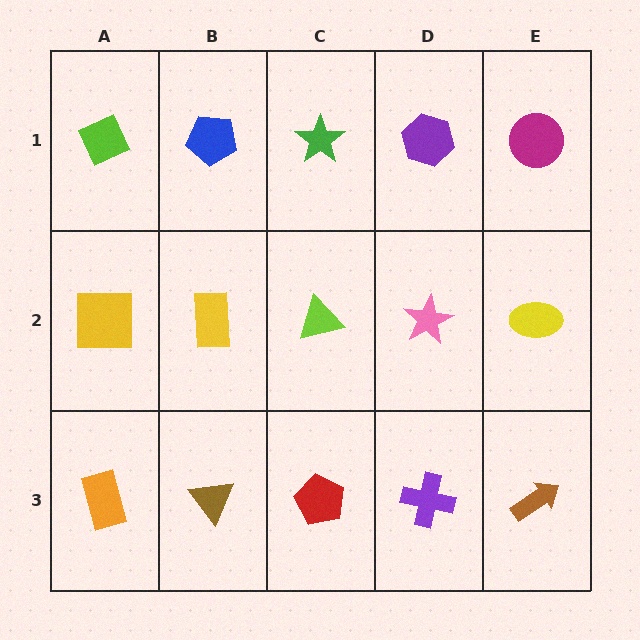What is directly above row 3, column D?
A pink star.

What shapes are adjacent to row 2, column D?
A purple hexagon (row 1, column D), a purple cross (row 3, column D), a lime triangle (row 2, column C), a yellow ellipse (row 2, column E).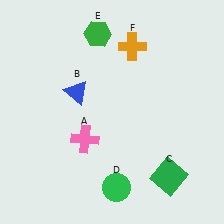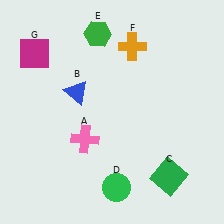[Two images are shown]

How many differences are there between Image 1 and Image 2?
There is 1 difference between the two images.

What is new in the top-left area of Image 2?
A magenta square (G) was added in the top-left area of Image 2.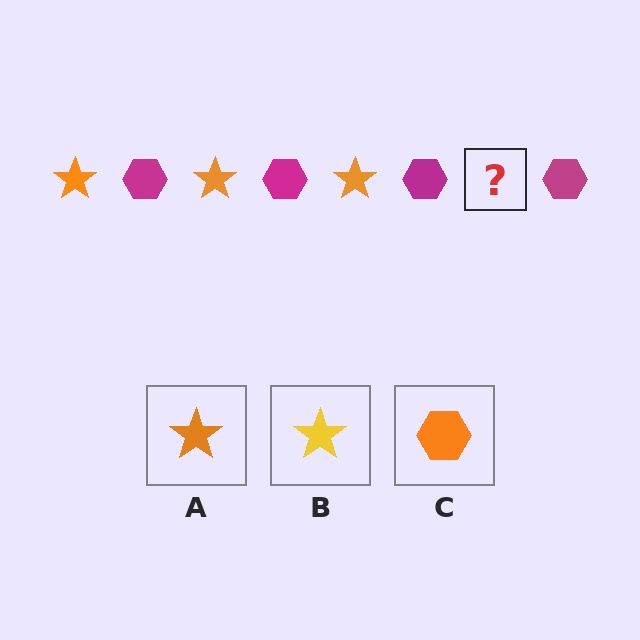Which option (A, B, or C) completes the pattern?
A.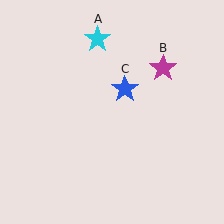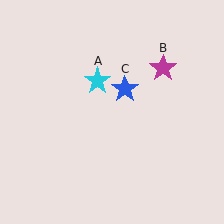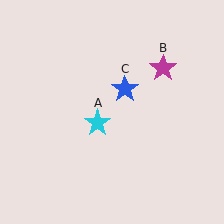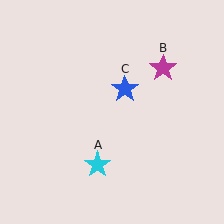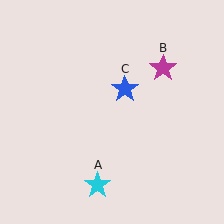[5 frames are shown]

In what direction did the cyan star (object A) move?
The cyan star (object A) moved down.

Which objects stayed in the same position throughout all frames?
Magenta star (object B) and blue star (object C) remained stationary.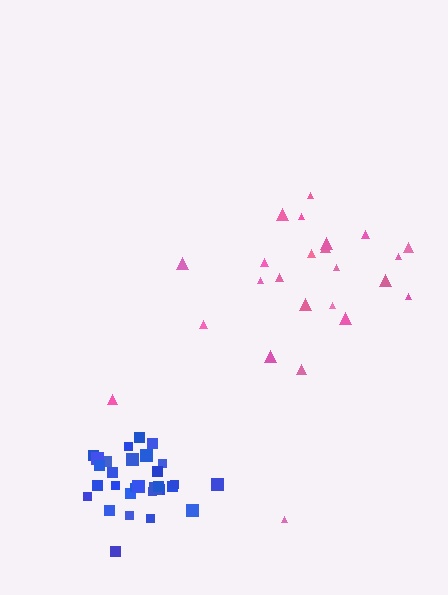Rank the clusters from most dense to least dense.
blue, pink.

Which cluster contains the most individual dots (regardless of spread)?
Blue (32).